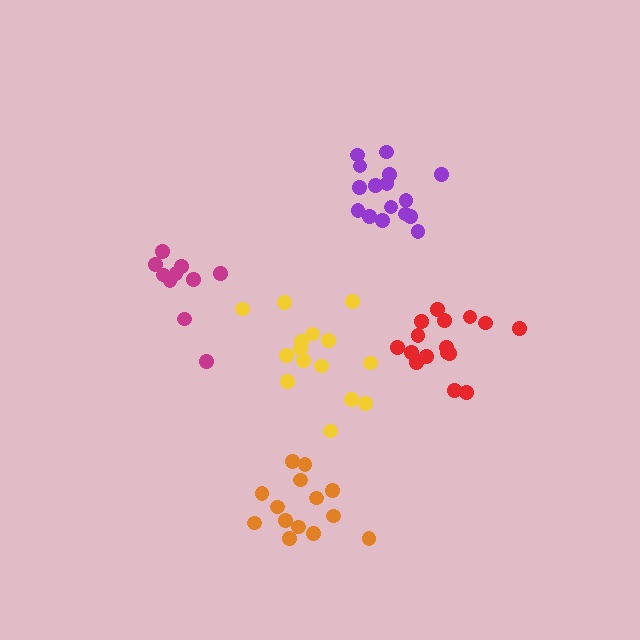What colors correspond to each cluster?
The clusters are colored: orange, purple, yellow, magenta, red.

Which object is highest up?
The purple cluster is topmost.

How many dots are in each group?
Group 1: 14 dots, Group 2: 16 dots, Group 3: 16 dots, Group 4: 10 dots, Group 5: 16 dots (72 total).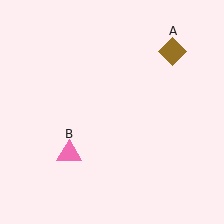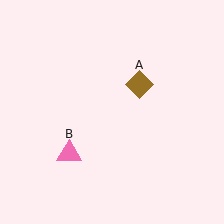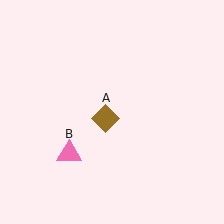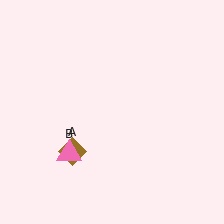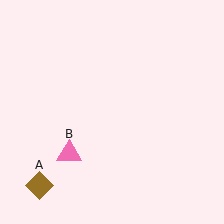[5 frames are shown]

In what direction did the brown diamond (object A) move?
The brown diamond (object A) moved down and to the left.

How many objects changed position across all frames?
1 object changed position: brown diamond (object A).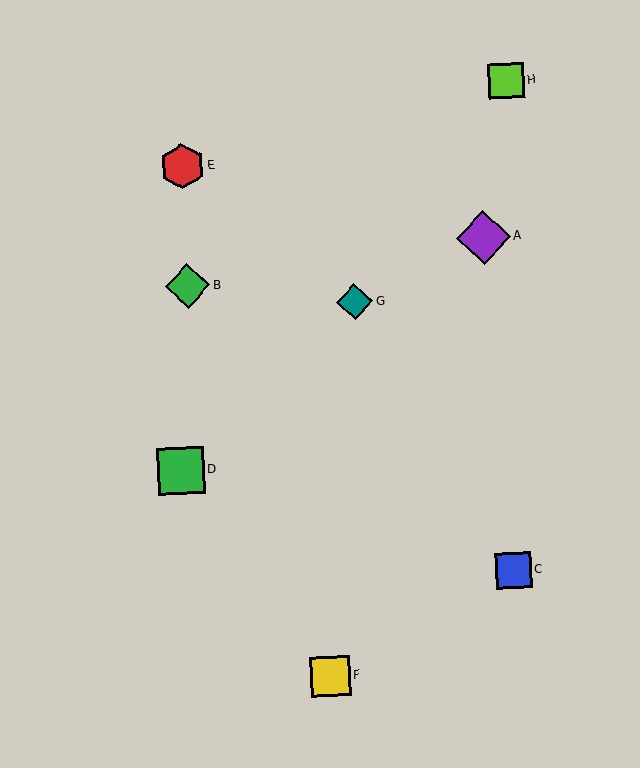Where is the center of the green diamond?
The center of the green diamond is at (188, 286).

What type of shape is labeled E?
Shape E is a red hexagon.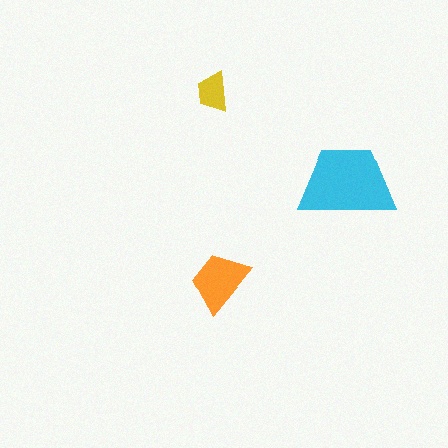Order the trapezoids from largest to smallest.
the cyan one, the orange one, the yellow one.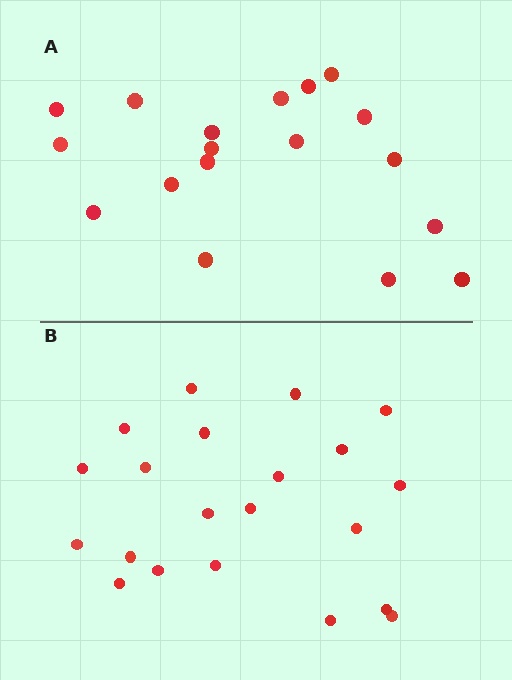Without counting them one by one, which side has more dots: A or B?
Region B (the bottom region) has more dots.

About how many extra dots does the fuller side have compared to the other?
Region B has just a few more — roughly 2 or 3 more dots than region A.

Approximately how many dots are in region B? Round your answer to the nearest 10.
About 20 dots. (The exact count is 21, which rounds to 20.)